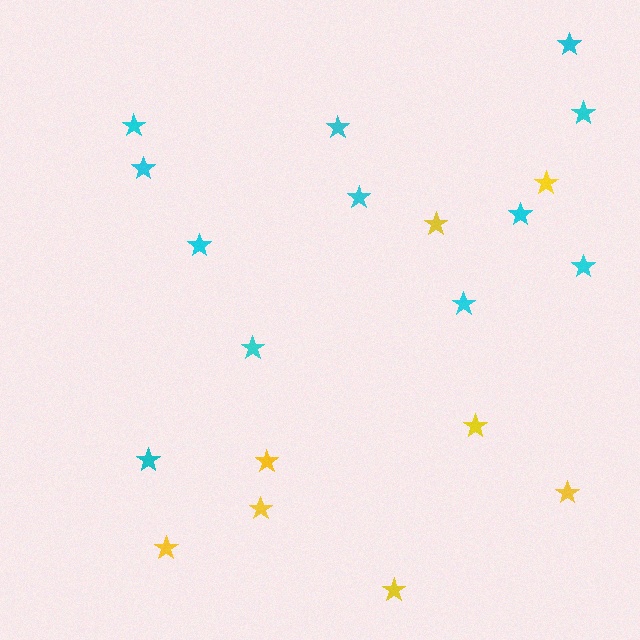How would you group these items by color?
There are 2 groups: one group of cyan stars (12) and one group of yellow stars (8).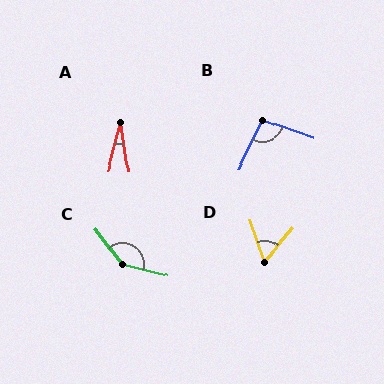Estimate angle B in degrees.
Approximately 96 degrees.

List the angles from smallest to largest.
A (22°), D (60°), B (96°), C (142°).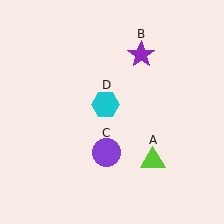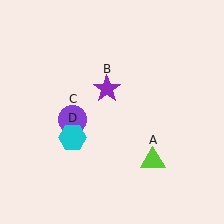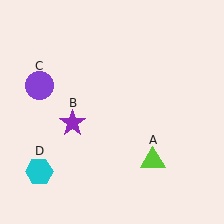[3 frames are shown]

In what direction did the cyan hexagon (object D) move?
The cyan hexagon (object D) moved down and to the left.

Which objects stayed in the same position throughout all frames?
Lime triangle (object A) remained stationary.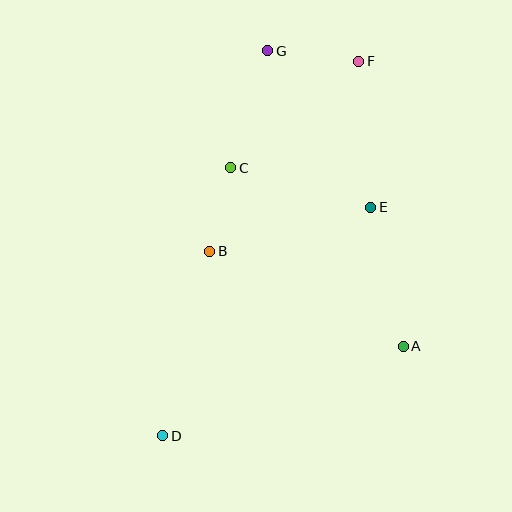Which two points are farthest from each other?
Points D and F are farthest from each other.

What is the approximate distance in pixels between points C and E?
The distance between C and E is approximately 145 pixels.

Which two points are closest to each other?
Points B and C are closest to each other.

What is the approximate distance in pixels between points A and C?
The distance between A and C is approximately 248 pixels.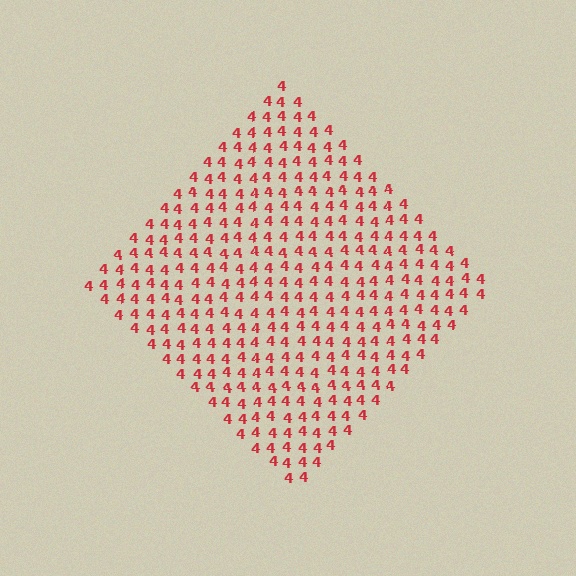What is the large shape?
The large shape is a diamond.